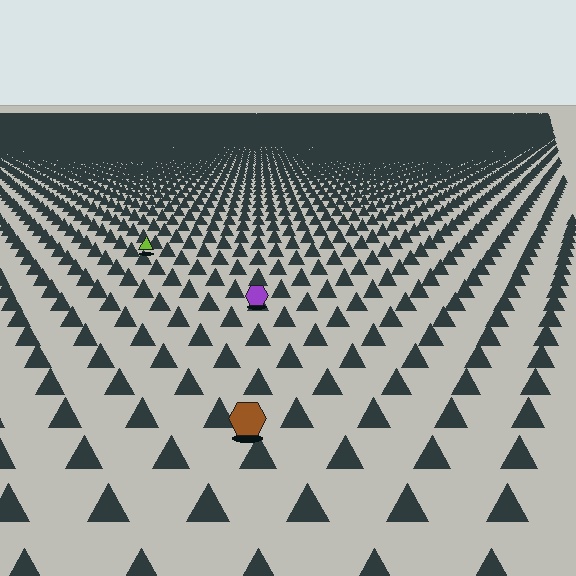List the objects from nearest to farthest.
From nearest to farthest: the brown hexagon, the purple hexagon, the lime triangle.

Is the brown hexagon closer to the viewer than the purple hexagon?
Yes. The brown hexagon is closer — you can tell from the texture gradient: the ground texture is coarser near it.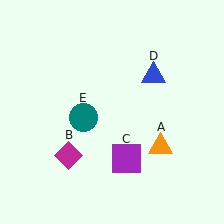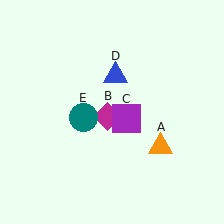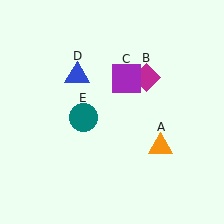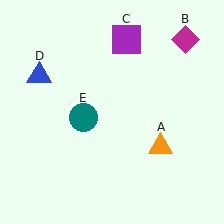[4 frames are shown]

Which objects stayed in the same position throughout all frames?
Orange triangle (object A) and teal circle (object E) remained stationary.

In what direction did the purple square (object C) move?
The purple square (object C) moved up.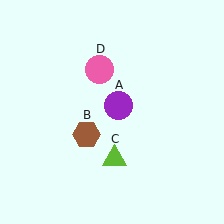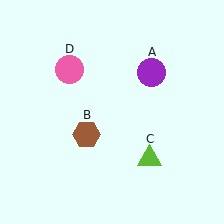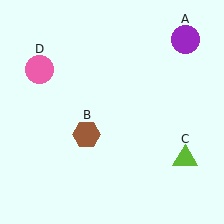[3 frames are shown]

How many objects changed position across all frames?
3 objects changed position: purple circle (object A), lime triangle (object C), pink circle (object D).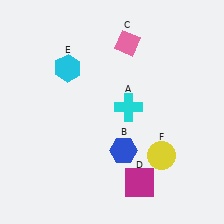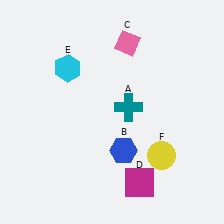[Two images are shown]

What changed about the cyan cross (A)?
In Image 1, A is cyan. In Image 2, it changed to teal.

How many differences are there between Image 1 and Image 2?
There is 1 difference between the two images.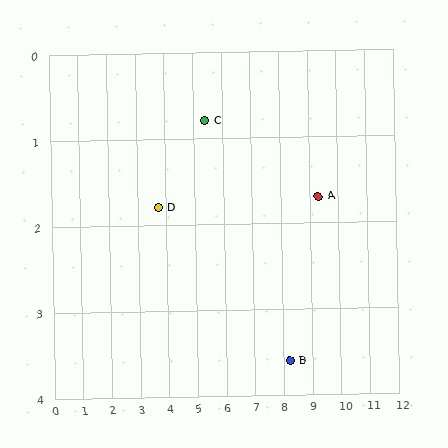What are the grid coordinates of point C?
Point C is at approximately (5.4, 0.8).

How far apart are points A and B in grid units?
Points A and B are about 2.2 grid units apart.